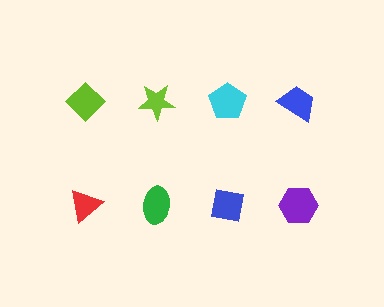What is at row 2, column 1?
A red triangle.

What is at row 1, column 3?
A cyan pentagon.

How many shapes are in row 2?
4 shapes.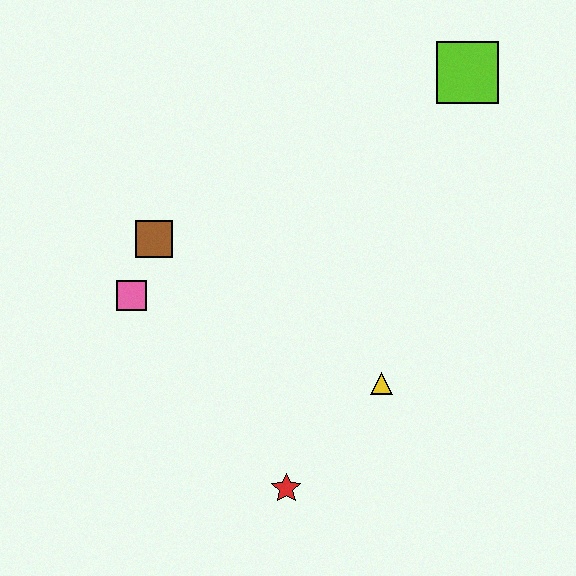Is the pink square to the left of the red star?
Yes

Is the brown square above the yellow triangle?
Yes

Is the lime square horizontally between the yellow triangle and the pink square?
No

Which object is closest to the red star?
The yellow triangle is closest to the red star.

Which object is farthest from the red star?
The lime square is farthest from the red star.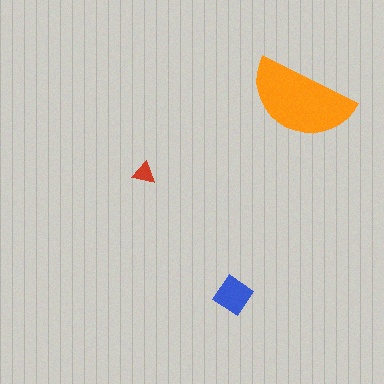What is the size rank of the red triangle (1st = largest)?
3rd.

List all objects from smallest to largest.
The red triangle, the blue diamond, the orange semicircle.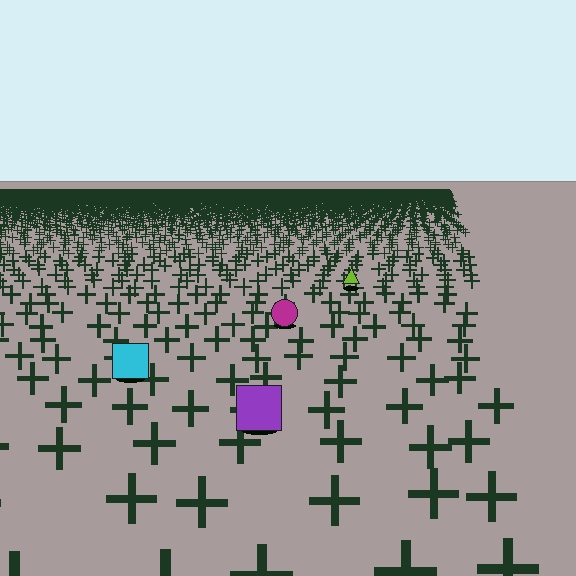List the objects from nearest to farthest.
From nearest to farthest: the purple square, the cyan square, the magenta circle, the lime triangle.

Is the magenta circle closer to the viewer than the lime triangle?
Yes. The magenta circle is closer — you can tell from the texture gradient: the ground texture is coarser near it.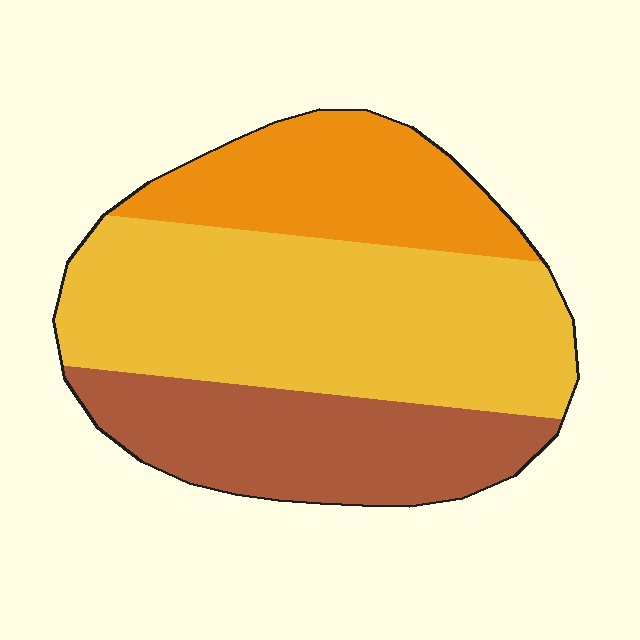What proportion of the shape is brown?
Brown takes up about one quarter (1/4) of the shape.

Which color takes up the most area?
Yellow, at roughly 50%.